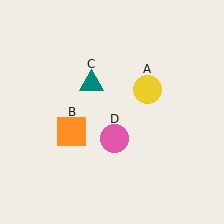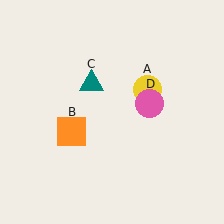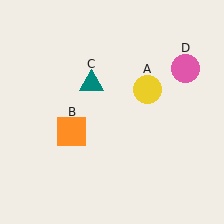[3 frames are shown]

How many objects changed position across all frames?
1 object changed position: pink circle (object D).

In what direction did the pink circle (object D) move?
The pink circle (object D) moved up and to the right.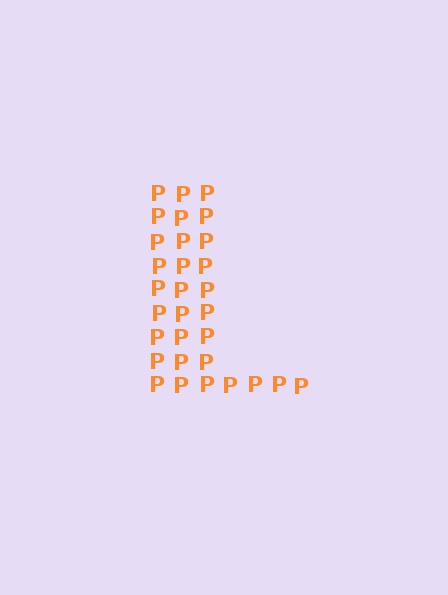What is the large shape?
The large shape is the letter L.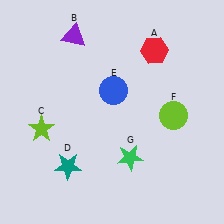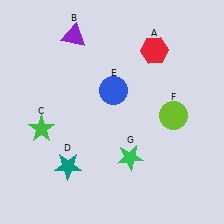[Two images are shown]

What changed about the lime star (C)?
In Image 1, C is lime. In Image 2, it changed to green.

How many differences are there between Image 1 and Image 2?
There is 1 difference between the two images.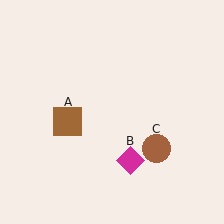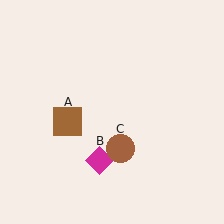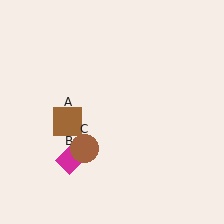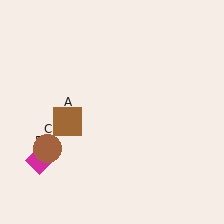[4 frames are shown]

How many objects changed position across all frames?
2 objects changed position: magenta diamond (object B), brown circle (object C).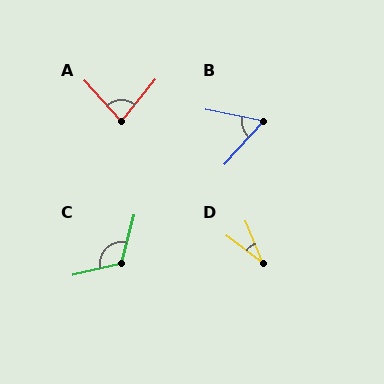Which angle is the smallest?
D, at approximately 30 degrees.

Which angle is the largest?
C, at approximately 118 degrees.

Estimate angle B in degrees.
Approximately 59 degrees.